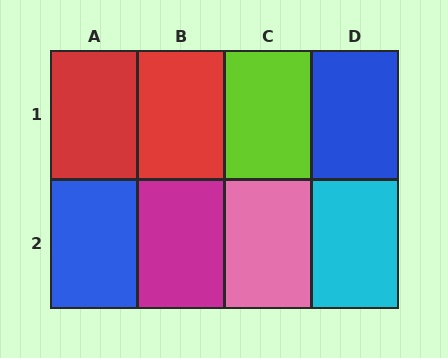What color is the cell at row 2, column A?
Blue.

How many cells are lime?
1 cell is lime.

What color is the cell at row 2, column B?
Magenta.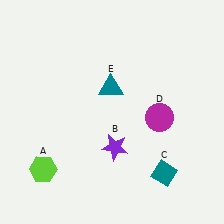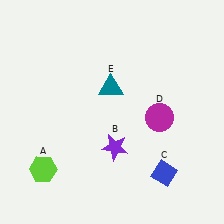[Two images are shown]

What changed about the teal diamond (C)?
In Image 1, C is teal. In Image 2, it changed to blue.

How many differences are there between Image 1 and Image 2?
There is 1 difference between the two images.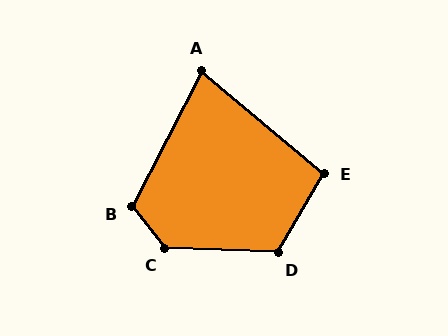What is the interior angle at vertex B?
Approximately 115 degrees (obtuse).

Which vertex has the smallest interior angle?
A, at approximately 77 degrees.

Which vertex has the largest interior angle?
C, at approximately 130 degrees.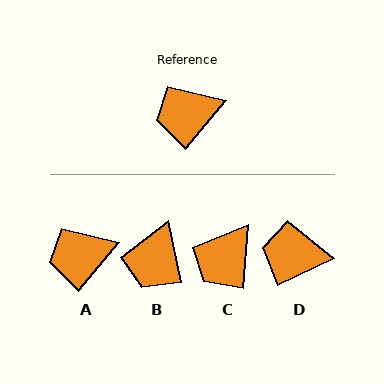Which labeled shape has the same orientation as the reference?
A.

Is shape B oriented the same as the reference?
No, it is off by about 52 degrees.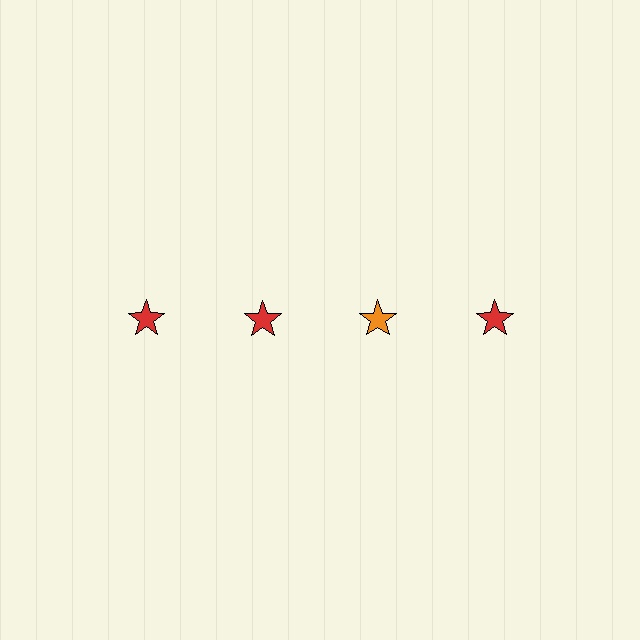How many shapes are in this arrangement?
There are 4 shapes arranged in a grid pattern.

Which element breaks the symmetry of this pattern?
The orange star in the top row, center column breaks the symmetry. All other shapes are red stars.